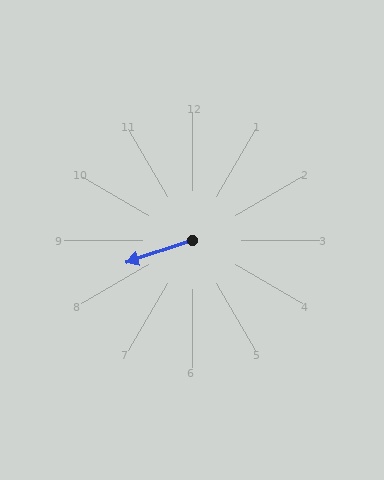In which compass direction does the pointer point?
West.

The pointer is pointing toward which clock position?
Roughly 8 o'clock.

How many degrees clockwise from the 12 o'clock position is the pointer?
Approximately 251 degrees.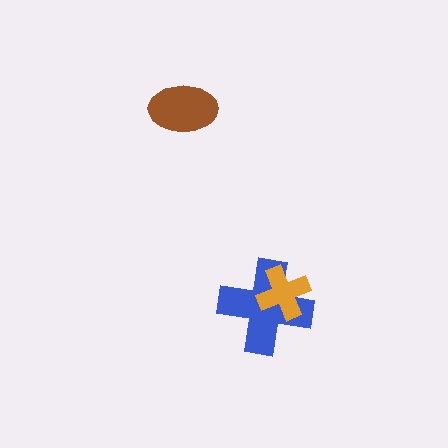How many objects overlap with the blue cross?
1 object overlaps with the blue cross.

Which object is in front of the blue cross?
The orange cross is in front of the blue cross.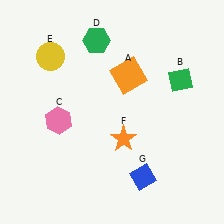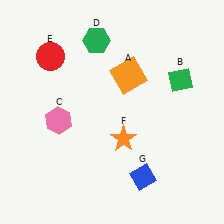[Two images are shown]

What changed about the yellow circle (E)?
In Image 1, E is yellow. In Image 2, it changed to red.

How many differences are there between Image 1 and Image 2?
There is 1 difference between the two images.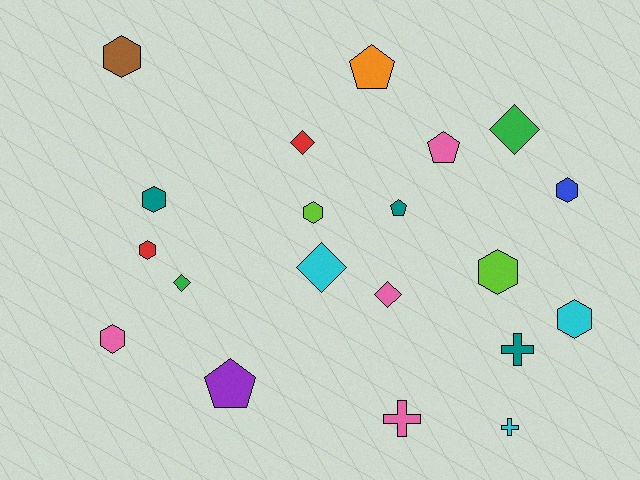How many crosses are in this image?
There are 3 crosses.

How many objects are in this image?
There are 20 objects.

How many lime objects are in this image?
There are 2 lime objects.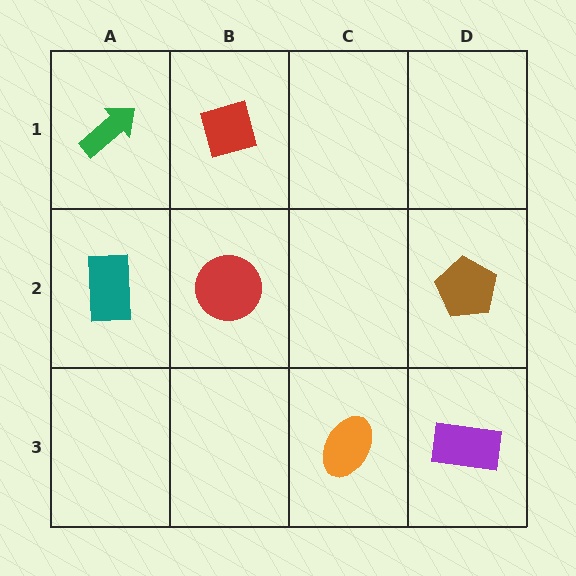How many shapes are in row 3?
2 shapes.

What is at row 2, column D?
A brown pentagon.